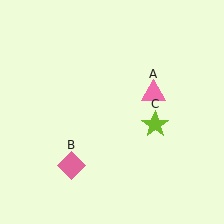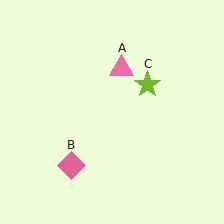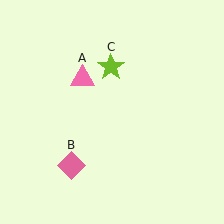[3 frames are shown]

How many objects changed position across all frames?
2 objects changed position: pink triangle (object A), lime star (object C).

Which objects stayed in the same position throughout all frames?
Pink diamond (object B) remained stationary.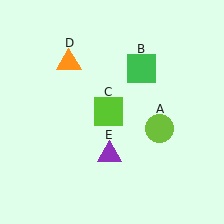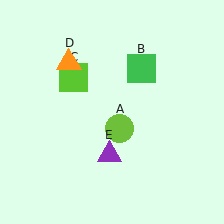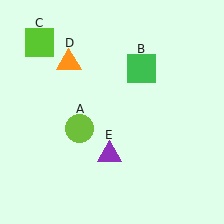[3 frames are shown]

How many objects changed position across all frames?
2 objects changed position: lime circle (object A), lime square (object C).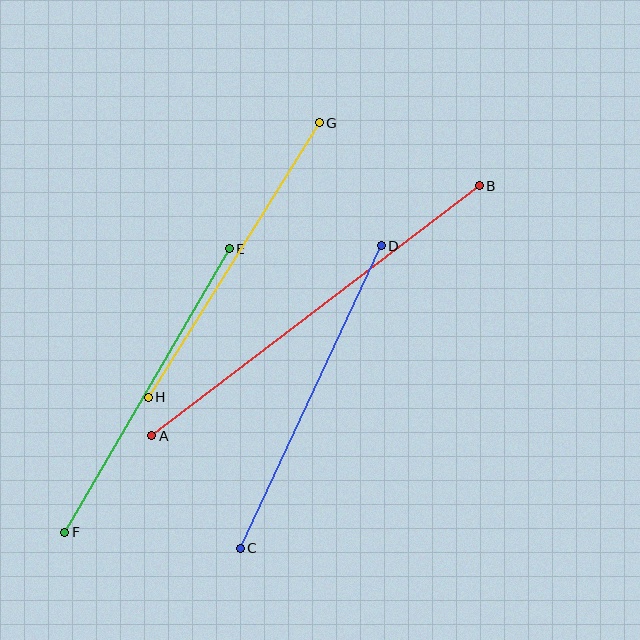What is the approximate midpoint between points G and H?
The midpoint is at approximately (234, 260) pixels.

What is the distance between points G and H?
The distance is approximately 323 pixels.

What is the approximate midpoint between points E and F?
The midpoint is at approximately (147, 390) pixels.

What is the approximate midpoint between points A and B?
The midpoint is at approximately (316, 311) pixels.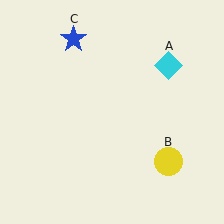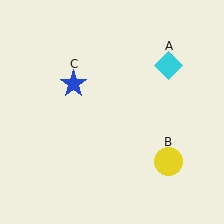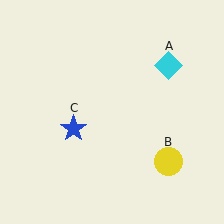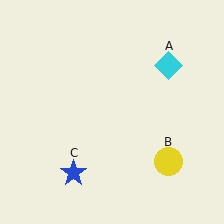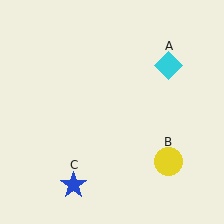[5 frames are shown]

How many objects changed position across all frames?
1 object changed position: blue star (object C).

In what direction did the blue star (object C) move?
The blue star (object C) moved down.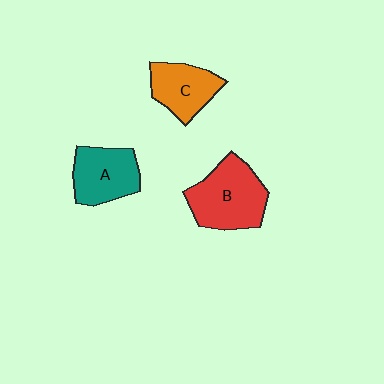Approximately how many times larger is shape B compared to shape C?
Approximately 1.5 times.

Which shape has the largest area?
Shape B (red).